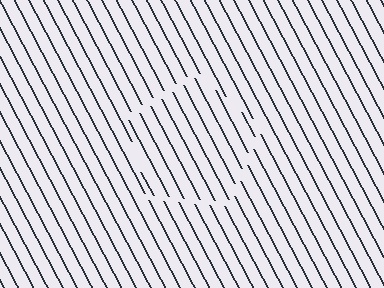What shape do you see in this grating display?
An illusory pentagon. The interior of the shape contains the same grating, shifted by half a period — the contour is defined by the phase discontinuity where line-ends from the inner and outer gratings abut.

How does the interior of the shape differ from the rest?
The interior of the shape contains the same grating, shifted by half a period — the contour is defined by the phase discontinuity where line-ends from the inner and outer gratings abut.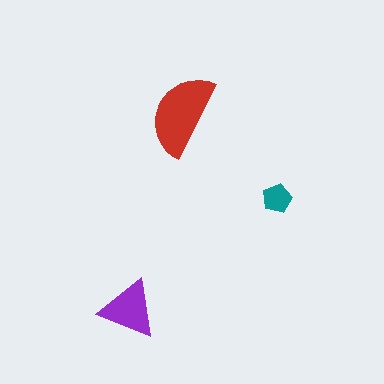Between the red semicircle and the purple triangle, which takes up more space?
The red semicircle.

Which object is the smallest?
The teal pentagon.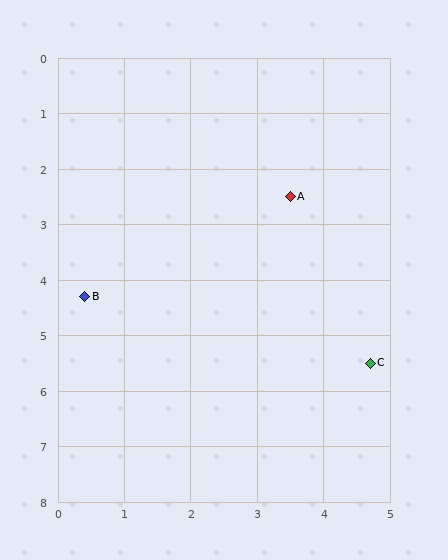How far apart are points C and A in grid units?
Points C and A are about 3.2 grid units apart.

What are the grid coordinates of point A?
Point A is at approximately (3.5, 2.5).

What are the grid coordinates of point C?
Point C is at approximately (4.7, 5.5).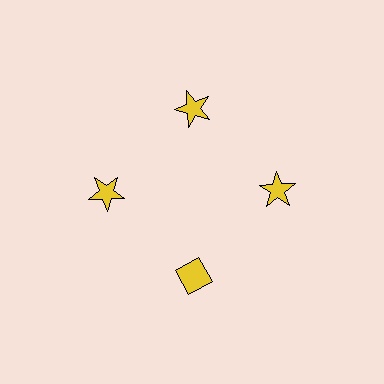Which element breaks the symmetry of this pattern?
The yellow diamond at roughly the 6 o'clock position breaks the symmetry. All other shapes are yellow stars.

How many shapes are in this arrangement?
There are 4 shapes arranged in a ring pattern.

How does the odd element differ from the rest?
It has a different shape: diamond instead of star.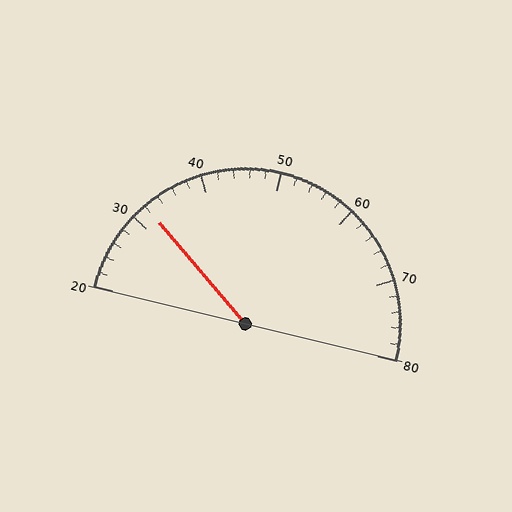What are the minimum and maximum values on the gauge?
The gauge ranges from 20 to 80.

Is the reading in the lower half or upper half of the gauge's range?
The reading is in the lower half of the range (20 to 80).